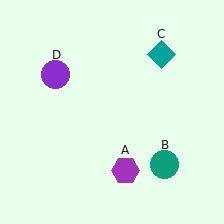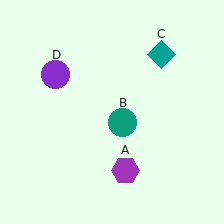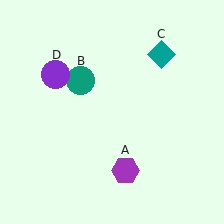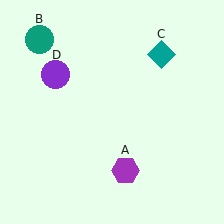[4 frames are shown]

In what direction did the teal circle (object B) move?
The teal circle (object B) moved up and to the left.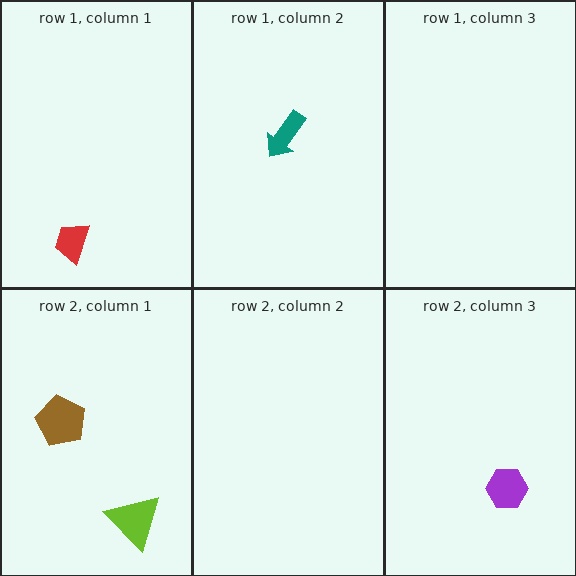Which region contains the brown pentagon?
The row 2, column 1 region.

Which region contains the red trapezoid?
The row 1, column 1 region.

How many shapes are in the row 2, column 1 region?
2.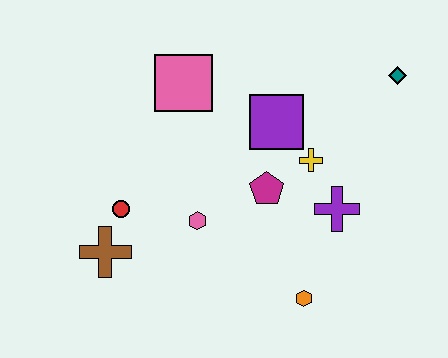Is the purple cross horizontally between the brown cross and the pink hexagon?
No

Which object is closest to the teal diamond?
The yellow cross is closest to the teal diamond.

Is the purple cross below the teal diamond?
Yes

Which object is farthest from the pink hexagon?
The teal diamond is farthest from the pink hexagon.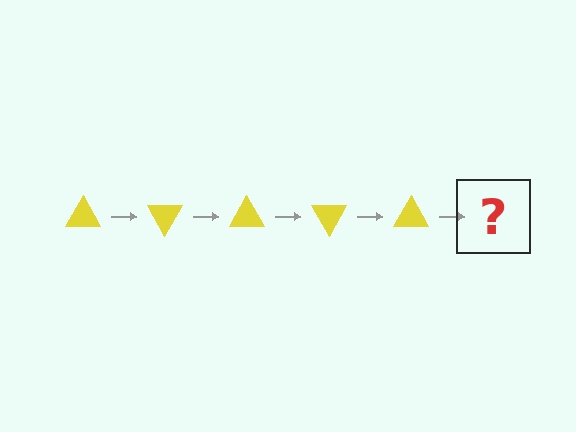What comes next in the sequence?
The next element should be a yellow triangle rotated 300 degrees.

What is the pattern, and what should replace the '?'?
The pattern is that the triangle rotates 60 degrees each step. The '?' should be a yellow triangle rotated 300 degrees.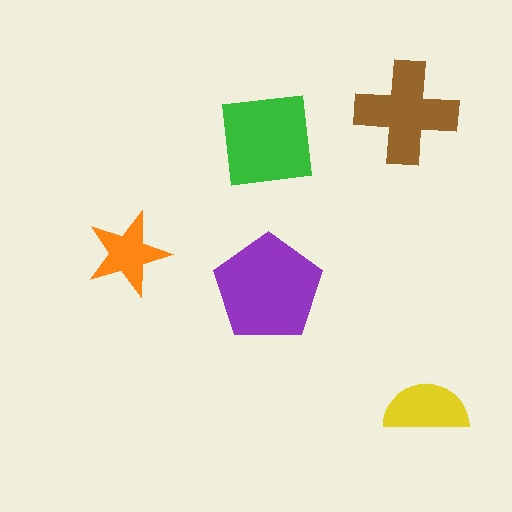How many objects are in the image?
There are 5 objects in the image.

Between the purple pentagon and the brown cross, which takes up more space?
The purple pentagon.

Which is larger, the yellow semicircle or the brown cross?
The brown cross.